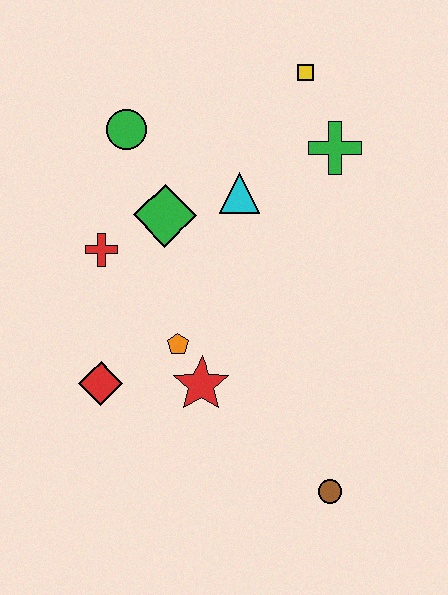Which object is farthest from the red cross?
The brown circle is farthest from the red cross.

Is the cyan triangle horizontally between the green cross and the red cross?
Yes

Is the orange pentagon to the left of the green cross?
Yes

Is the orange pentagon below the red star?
No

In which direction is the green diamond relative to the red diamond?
The green diamond is above the red diamond.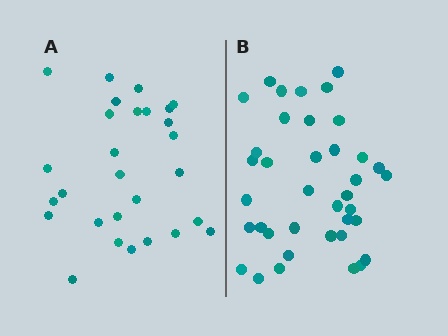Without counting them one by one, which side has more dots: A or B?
Region B (the right region) has more dots.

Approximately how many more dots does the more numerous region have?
Region B has roughly 10 or so more dots than region A.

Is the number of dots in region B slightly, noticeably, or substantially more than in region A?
Region B has noticeably more, but not dramatically so. The ratio is roughly 1.4 to 1.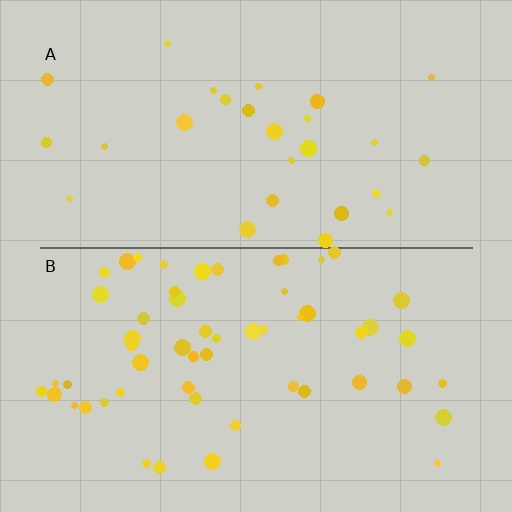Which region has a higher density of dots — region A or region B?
B (the bottom).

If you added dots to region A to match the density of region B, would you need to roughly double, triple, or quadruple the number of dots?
Approximately double.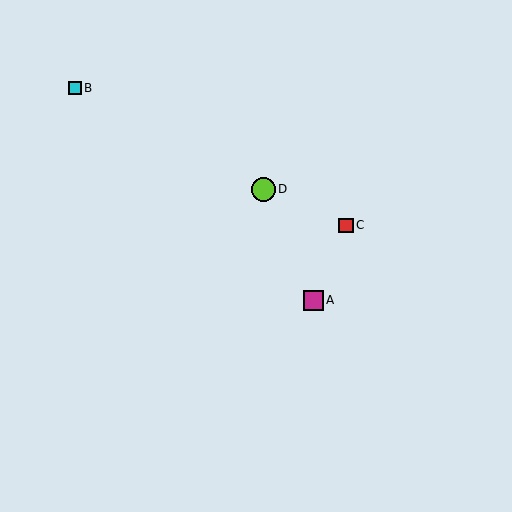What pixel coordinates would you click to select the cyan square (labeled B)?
Click at (75, 88) to select the cyan square B.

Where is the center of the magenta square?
The center of the magenta square is at (313, 300).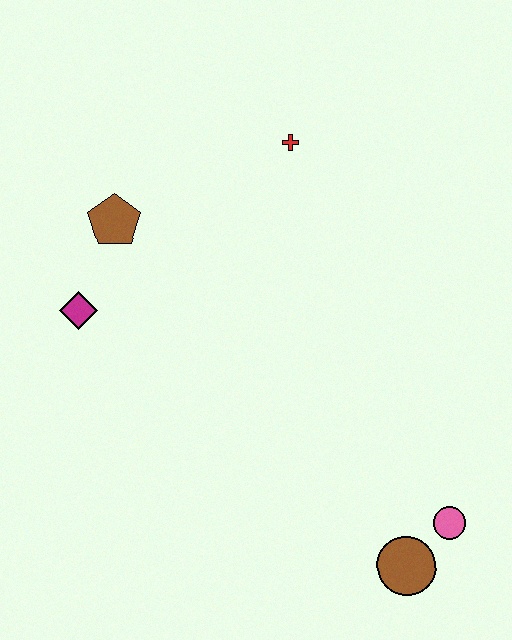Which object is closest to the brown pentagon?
The magenta diamond is closest to the brown pentagon.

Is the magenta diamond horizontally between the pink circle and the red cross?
No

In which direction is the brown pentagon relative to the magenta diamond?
The brown pentagon is above the magenta diamond.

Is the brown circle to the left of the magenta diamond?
No